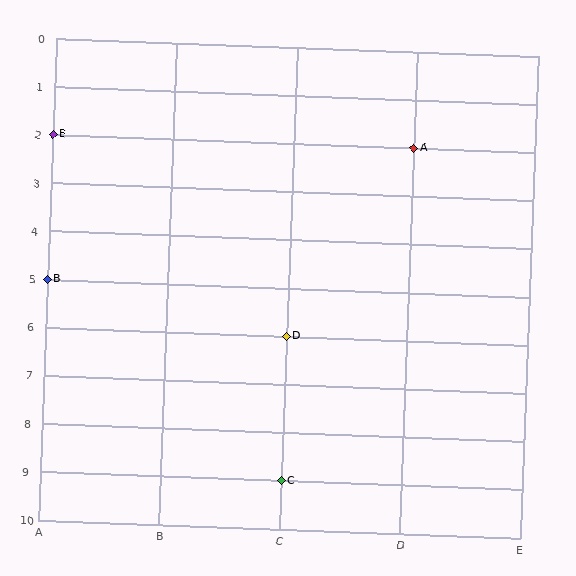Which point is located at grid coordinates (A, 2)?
Point E is at (A, 2).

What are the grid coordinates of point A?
Point A is at grid coordinates (D, 2).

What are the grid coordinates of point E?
Point E is at grid coordinates (A, 2).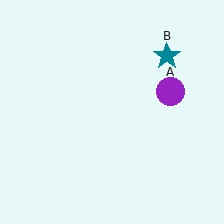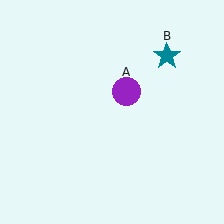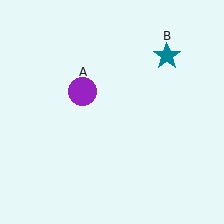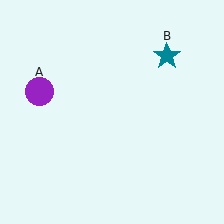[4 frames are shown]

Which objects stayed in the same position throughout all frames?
Teal star (object B) remained stationary.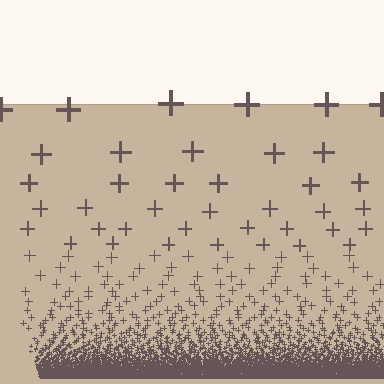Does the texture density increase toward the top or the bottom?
Density increases toward the bottom.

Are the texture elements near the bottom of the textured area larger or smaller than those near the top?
Smaller. The gradient is inverted — elements near the bottom are smaller and denser.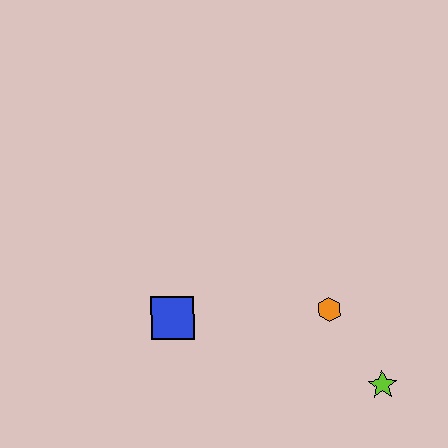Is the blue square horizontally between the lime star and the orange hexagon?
No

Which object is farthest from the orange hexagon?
The blue square is farthest from the orange hexagon.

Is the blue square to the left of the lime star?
Yes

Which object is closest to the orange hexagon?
The lime star is closest to the orange hexagon.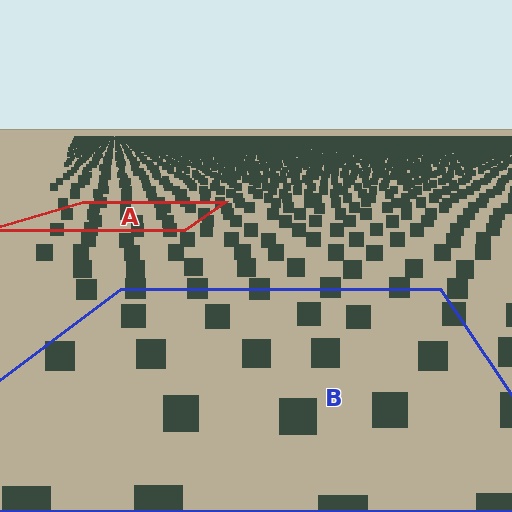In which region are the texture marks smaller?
The texture marks are smaller in region A, because it is farther away.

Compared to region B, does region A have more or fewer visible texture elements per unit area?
Region A has more texture elements per unit area — they are packed more densely because it is farther away.